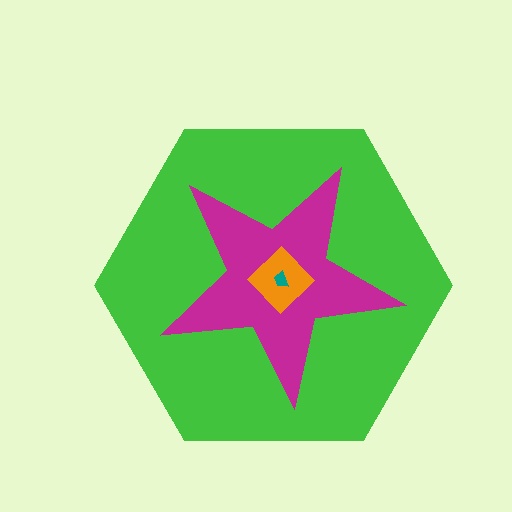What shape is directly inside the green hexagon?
The magenta star.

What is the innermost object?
The teal trapezoid.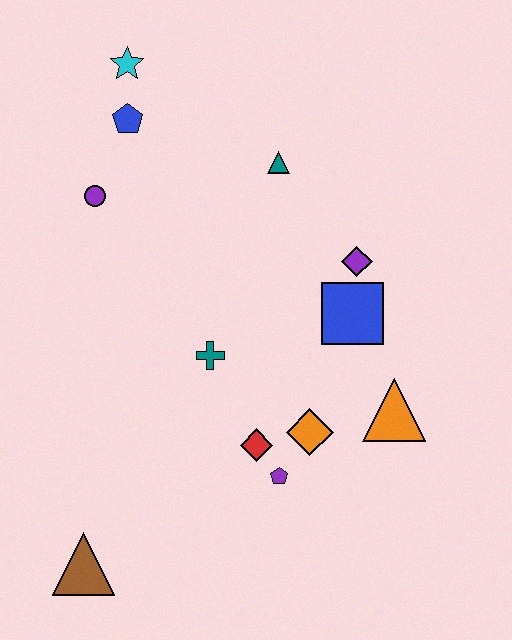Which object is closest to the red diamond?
The purple pentagon is closest to the red diamond.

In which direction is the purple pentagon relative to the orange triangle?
The purple pentagon is to the left of the orange triangle.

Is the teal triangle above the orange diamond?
Yes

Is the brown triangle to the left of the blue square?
Yes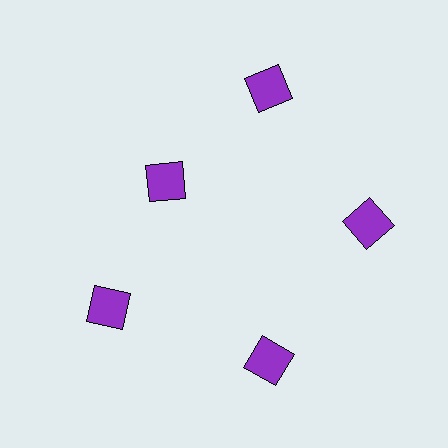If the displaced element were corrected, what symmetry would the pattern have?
It would have 5-fold rotational symmetry — the pattern would map onto itself every 72 degrees.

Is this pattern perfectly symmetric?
No. The 5 purple squares are arranged in a ring, but one element near the 10 o'clock position is pulled inward toward the center, breaking the 5-fold rotational symmetry.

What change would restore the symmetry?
The symmetry would be restored by moving it outward, back onto the ring so that all 5 squares sit at equal angles and equal distance from the center.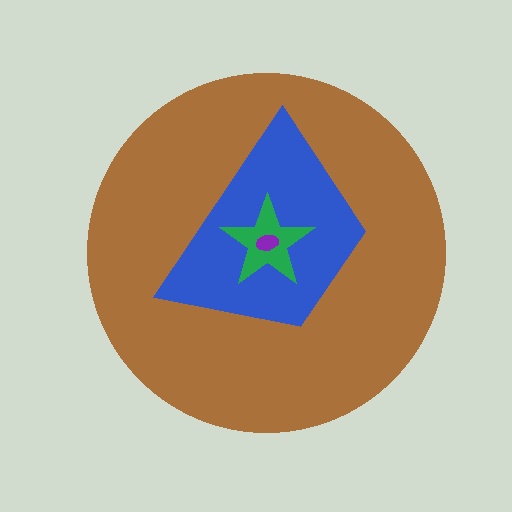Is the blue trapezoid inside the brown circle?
Yes.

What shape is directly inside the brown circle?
The blue trapezoid.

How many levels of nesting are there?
4.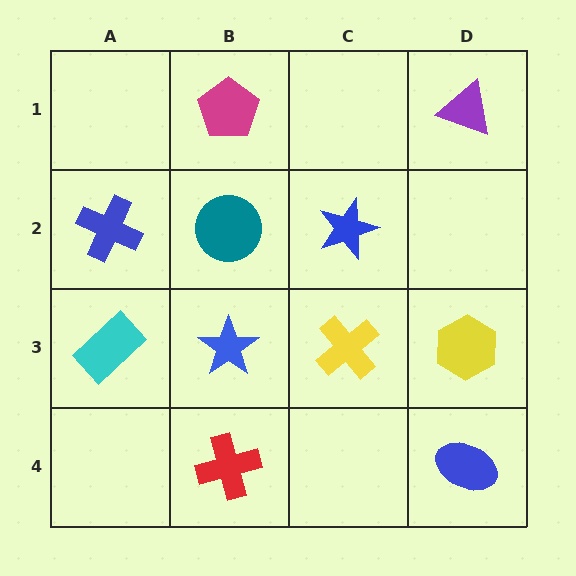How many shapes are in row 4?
2 shapes.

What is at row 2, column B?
A teal circle.